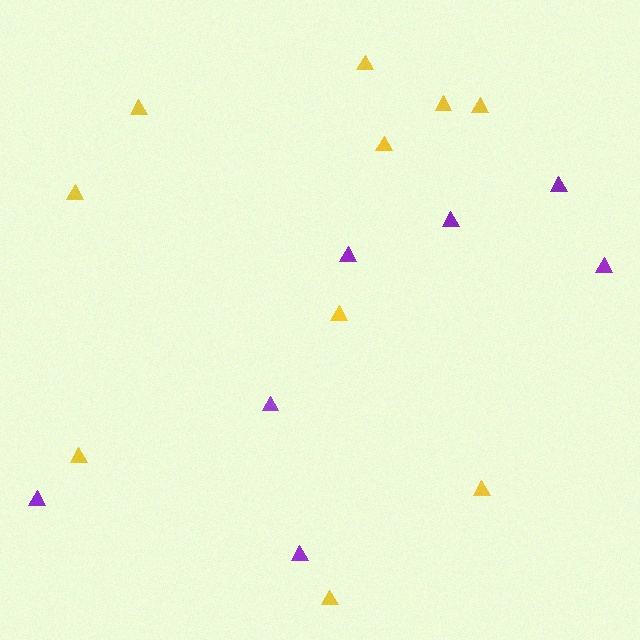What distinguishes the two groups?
There are 2 groups: one group of purple triangles (7) and one group of yellow triangles (10).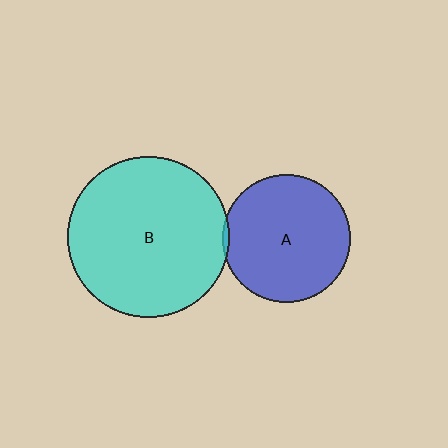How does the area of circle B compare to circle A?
Approximately 1.6 times.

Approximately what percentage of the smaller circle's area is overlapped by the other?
Approximately 5%.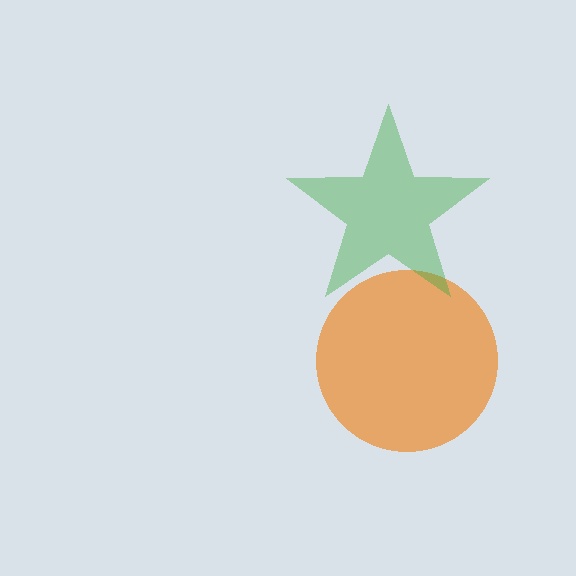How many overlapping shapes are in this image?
There are 2 overlapping shapes in the image.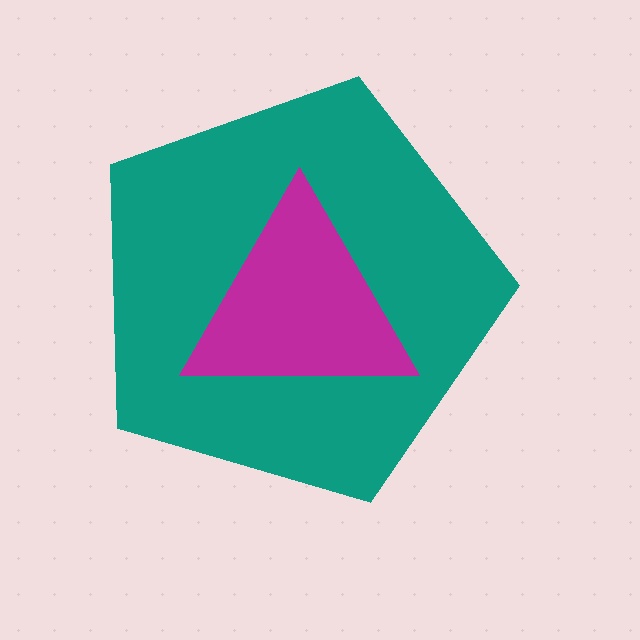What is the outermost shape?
The teal pentagon.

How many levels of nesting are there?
2.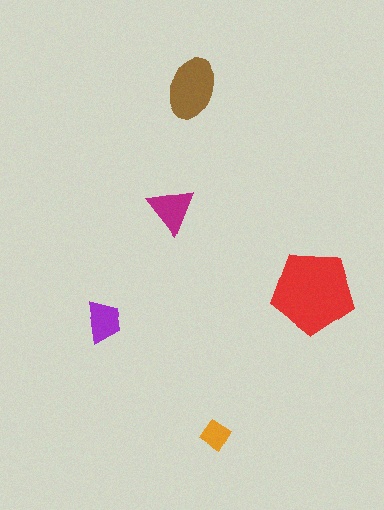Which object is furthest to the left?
The purple trapezoid is leftmost.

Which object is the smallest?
The orange diamond.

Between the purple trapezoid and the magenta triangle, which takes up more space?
The magenta triangle.